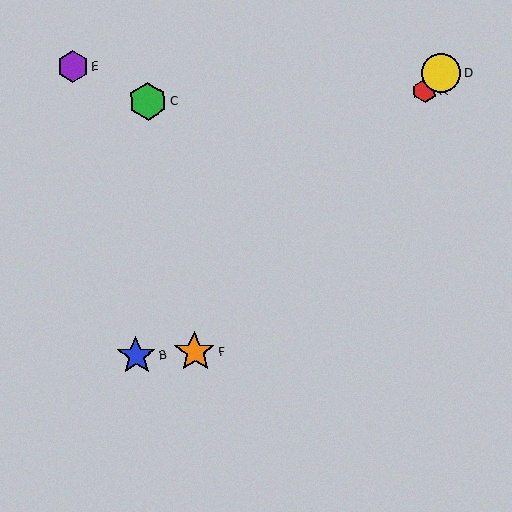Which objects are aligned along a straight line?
Objects A, D, F are aligned along a straight line.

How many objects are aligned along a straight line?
3 objects (A, D, F) are aligned along a straight line.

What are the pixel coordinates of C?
Object C is at (148, 101).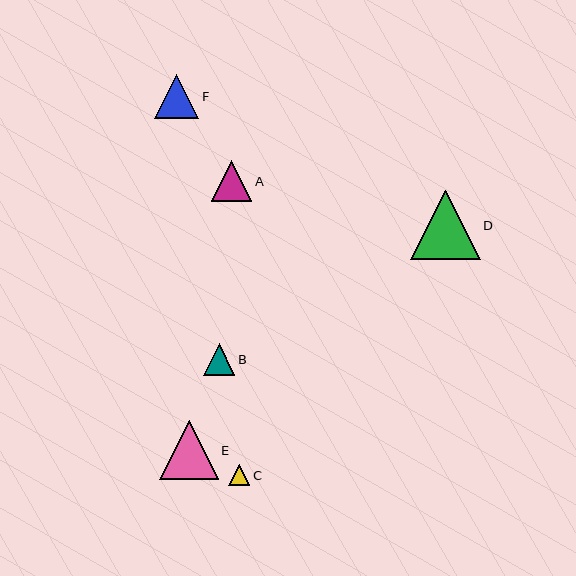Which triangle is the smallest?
Triangle C is the smallest with a size of approximately 21 pixels.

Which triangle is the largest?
Triangle D is the largest with a size of approximately 69 pixels.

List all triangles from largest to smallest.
From largest to smallest: D, E, F, A, B, C.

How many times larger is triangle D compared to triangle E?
Triangle D is approximately 1.2 times the size of triangle E.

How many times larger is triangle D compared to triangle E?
Triangle D is approximately 1.2 times the size of triangle E.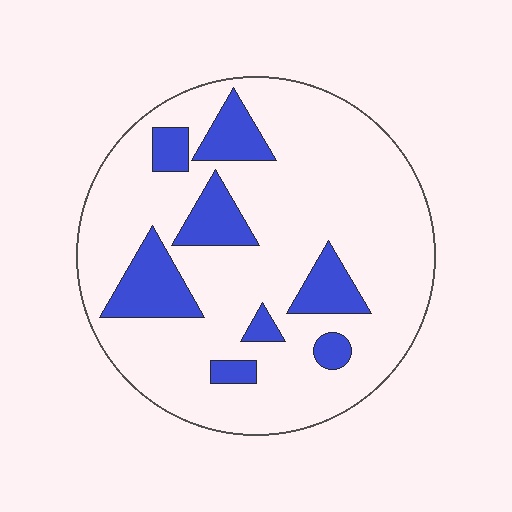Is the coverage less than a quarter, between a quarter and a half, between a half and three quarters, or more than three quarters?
Less than a quarter.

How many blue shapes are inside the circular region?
8.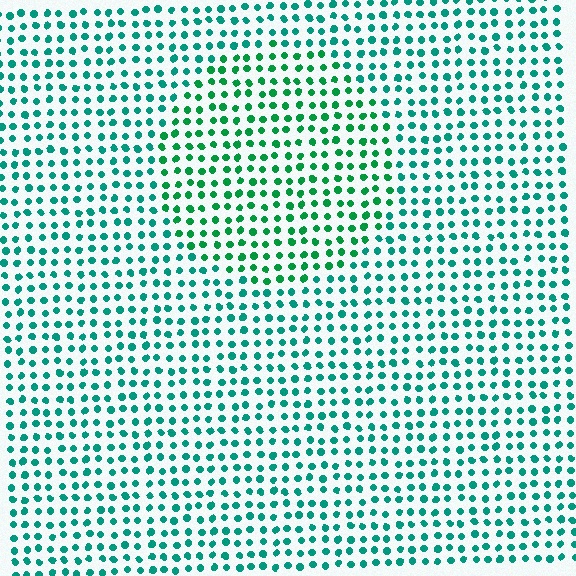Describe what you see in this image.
The image is filled with small teal elements in a uniform arrangement. A circle-shaped region is visible where the elements are tinted to a slightly different hue, forming a subtle color boundary.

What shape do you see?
I see a circle.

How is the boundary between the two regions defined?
The boundary is defined purely by a slight shift in hue (about 26 degrees). Spacing, size, and orientation are identical on both sides.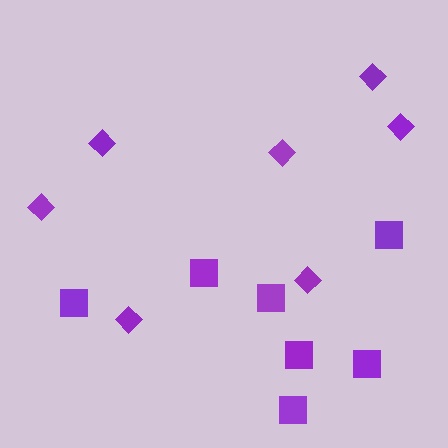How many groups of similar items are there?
There are 2 groups: one group of diamonds (7) and one group of squares (7).